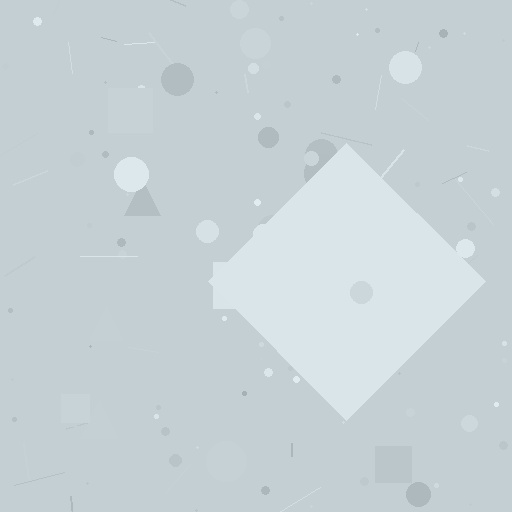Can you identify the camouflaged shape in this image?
The camouflaged shape is a diamond.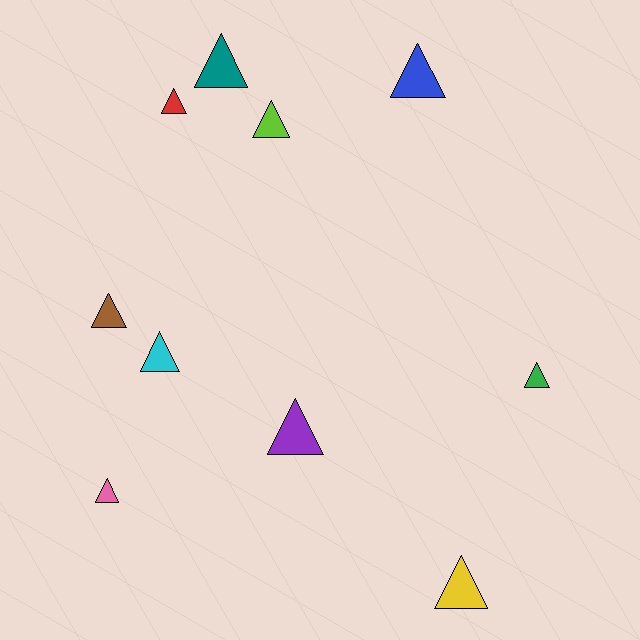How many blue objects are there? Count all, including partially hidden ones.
There is 1 blue object.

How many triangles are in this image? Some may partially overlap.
There are 10 triangles.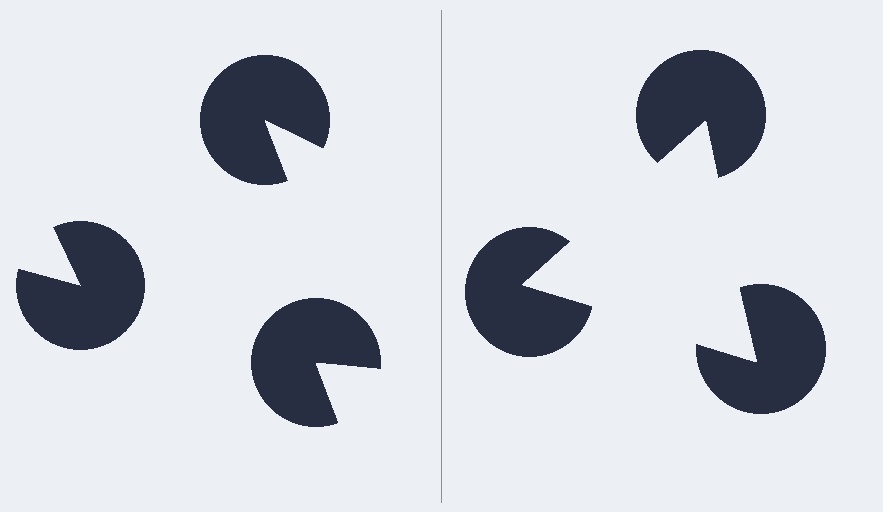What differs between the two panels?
The pac-man discs are positioned identically on both sides; only the wedge orientations differ. On the right they align to a triangle; on the left they are misaligned.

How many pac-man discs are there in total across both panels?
6 — 3 on each side.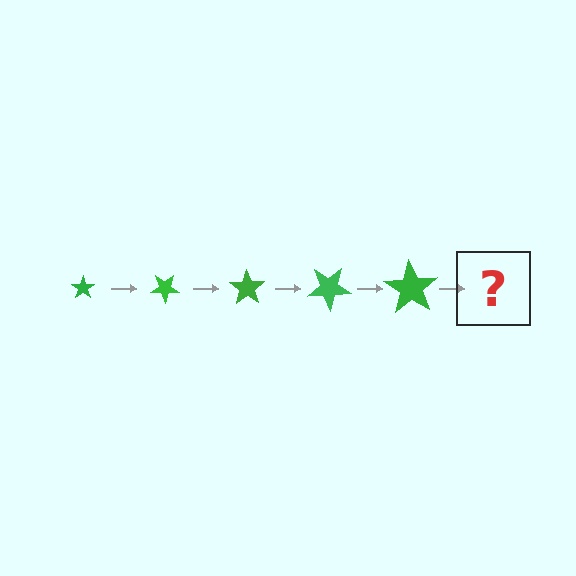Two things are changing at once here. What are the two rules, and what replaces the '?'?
The two rules are that the star grows larger each step and it rotates 35 degrees each step. The '?' should be a star, larger than the previous one and rotated 175 degrees from the start.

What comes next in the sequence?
The next element should be a star, larger than the previous one and rotated 175 degrees from the start.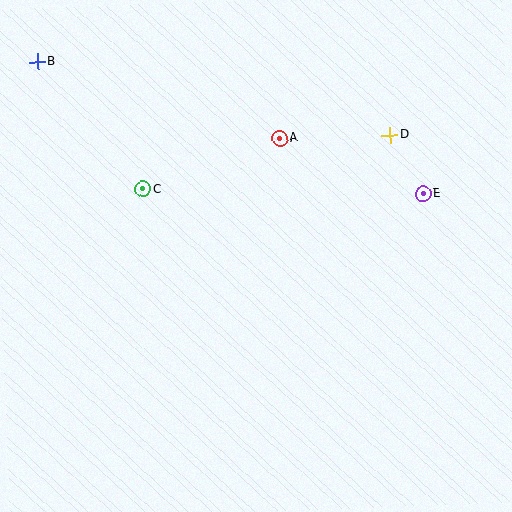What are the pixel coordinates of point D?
Point D is at (390, 135).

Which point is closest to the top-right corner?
Point D is closest to the top-right corner.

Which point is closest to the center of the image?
Point A at (280, 138) is closest to the center.